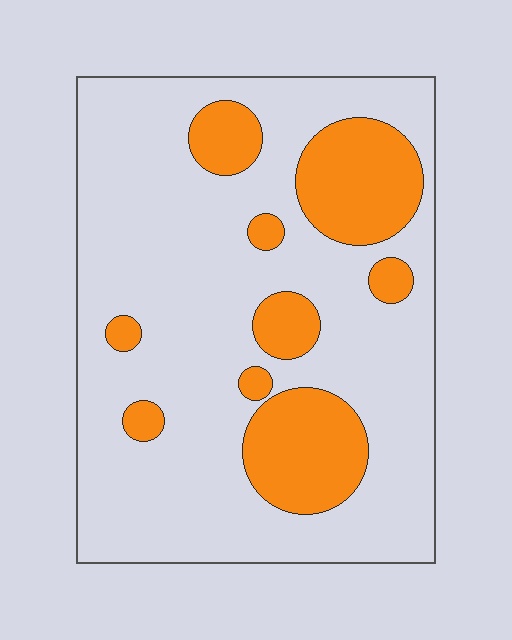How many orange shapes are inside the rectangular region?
9.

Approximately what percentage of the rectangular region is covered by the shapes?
Approximately 25%.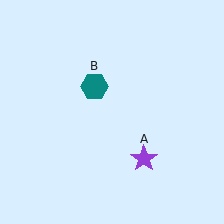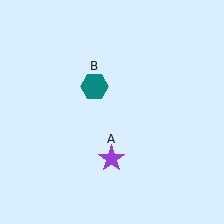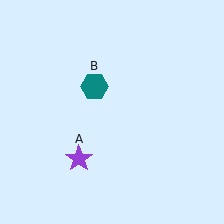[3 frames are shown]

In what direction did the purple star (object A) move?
The purple star (object A) moved left.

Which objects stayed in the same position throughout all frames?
Teal hexagon (object B) remained stationary.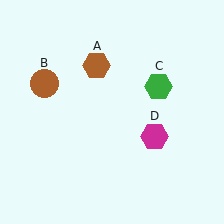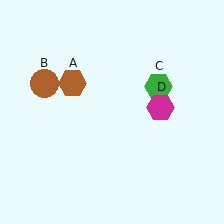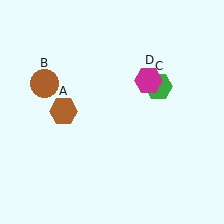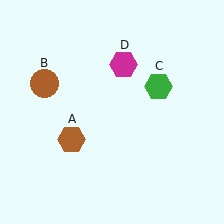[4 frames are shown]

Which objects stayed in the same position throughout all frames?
Brown circle (object B) and green hexagon (object C) remained stationary.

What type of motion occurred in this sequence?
The brown hexagon (object A), magenta hexagon (object D) rotated counterclockwise around the center of the scene.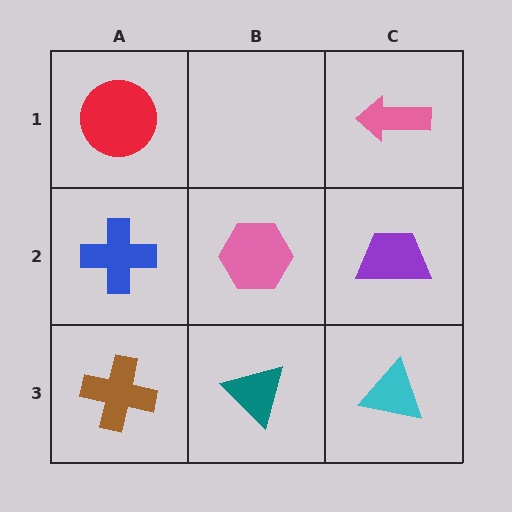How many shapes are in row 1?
2 shapes.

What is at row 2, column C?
A purple trapezoid.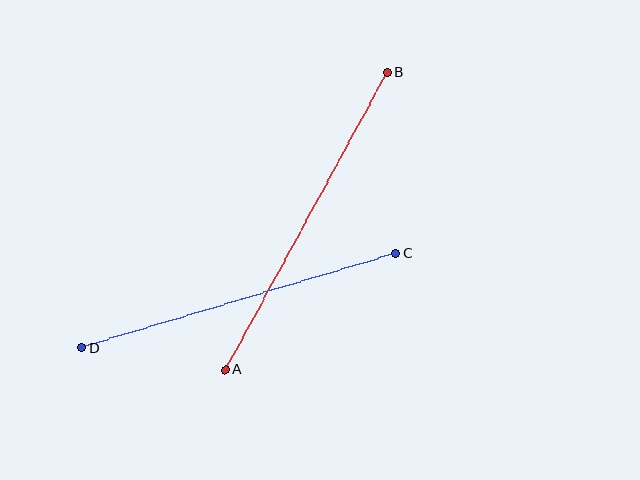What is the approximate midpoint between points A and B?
The midpoint is at approximately (306, 221) pixels.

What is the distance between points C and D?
The distance is approximately 329 pixels.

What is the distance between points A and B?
The distance is approximately 338 pixels.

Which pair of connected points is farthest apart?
Points A and B are farthest apart.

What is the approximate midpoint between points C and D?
The midpoint is at approximately (239, 301) pixels.